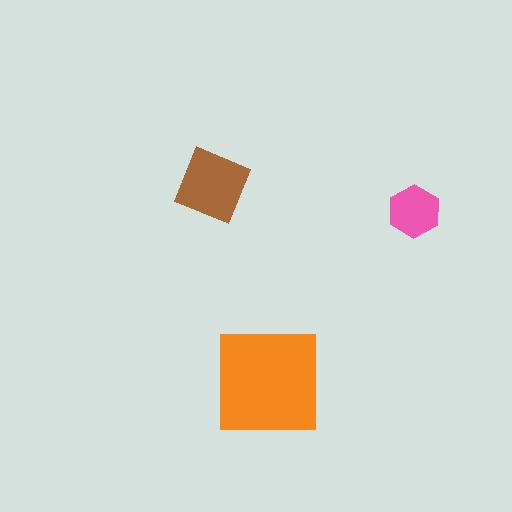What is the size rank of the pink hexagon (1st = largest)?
3rd.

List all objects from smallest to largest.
The pink hexagon, the brown diamond, the orange square.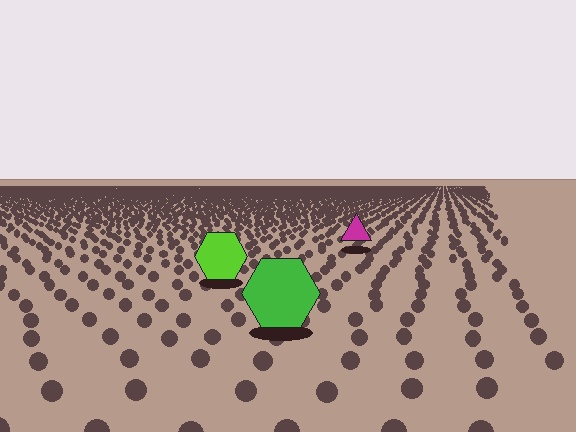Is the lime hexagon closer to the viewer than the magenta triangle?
Yes. The lime hexagon is closer — you can tell from the texture gradient: the ground texture is coarser near it.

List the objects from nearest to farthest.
From nearest to farthest: the green hexagon, the lime hexagon, the magenta triangle.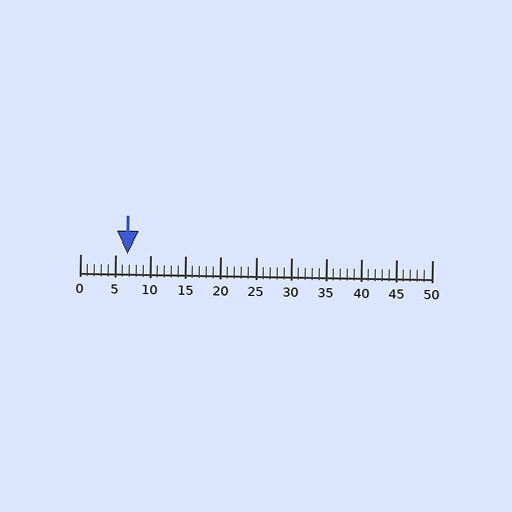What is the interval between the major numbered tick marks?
The major tick marks are spaced 5 units apart.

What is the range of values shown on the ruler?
The ruler shows values from 0 to 50.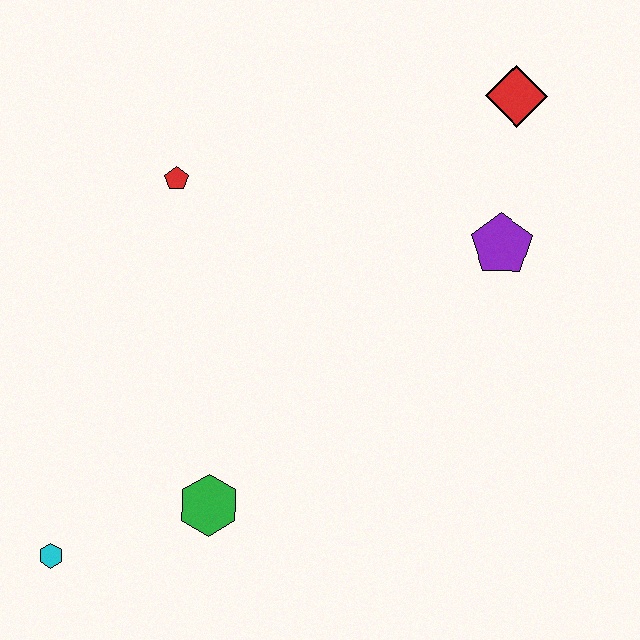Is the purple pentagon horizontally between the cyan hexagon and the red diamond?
Yes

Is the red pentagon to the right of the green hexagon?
No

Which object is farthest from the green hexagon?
The red diamond is farthest from the green hexagon.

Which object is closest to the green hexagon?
The cyan hexagon is closest to the green hexagon.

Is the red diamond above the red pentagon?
Yes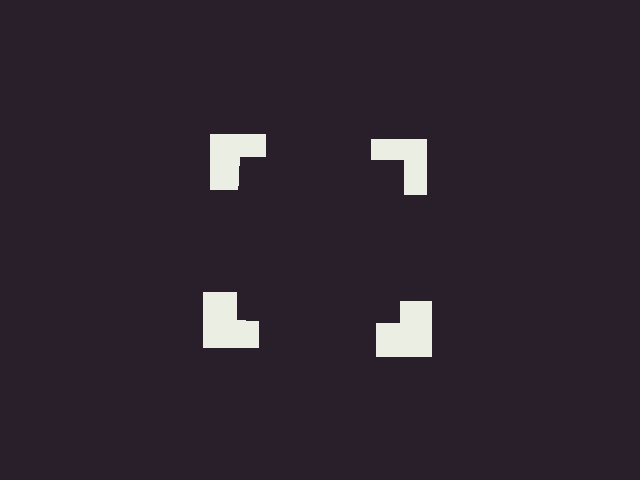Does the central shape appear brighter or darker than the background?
It typically appears slightly darker than the background, even though no actual brightness change is drawn.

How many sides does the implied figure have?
4 sides.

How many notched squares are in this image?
There are 4 — one at each vertex of the illusory square.